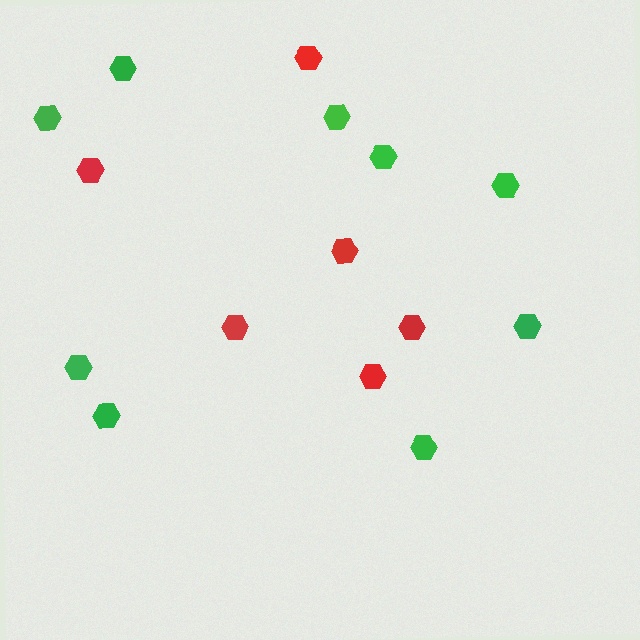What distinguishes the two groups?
There are 2 groups: one group of red hexagons (6) and one group of green hexagons (9).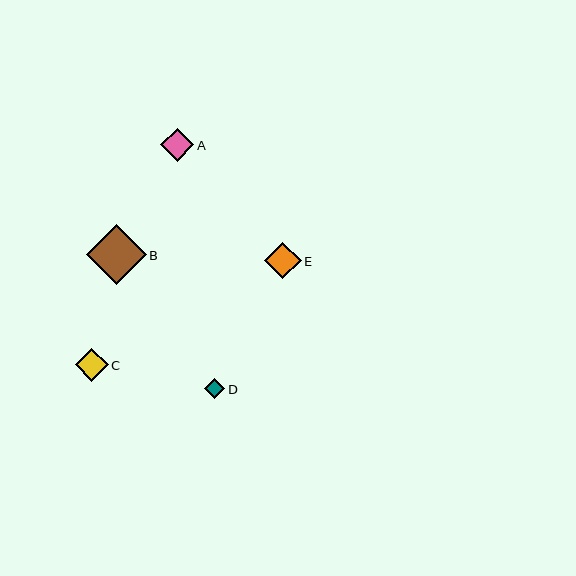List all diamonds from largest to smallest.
From largest to smallest: B, E, A, C, D.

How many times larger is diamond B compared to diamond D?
Diamond B is approximately 2.9 times the size of diamond D.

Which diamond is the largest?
Diamond B is the largest with a size of approximately 59 pixels.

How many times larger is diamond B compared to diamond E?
Diamond B is approximately 1.6 times the size of diamond E.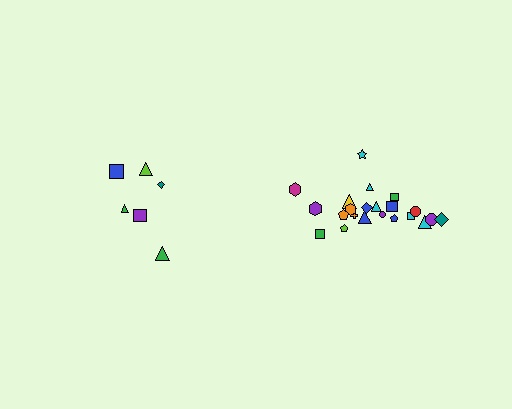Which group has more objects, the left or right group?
The right group.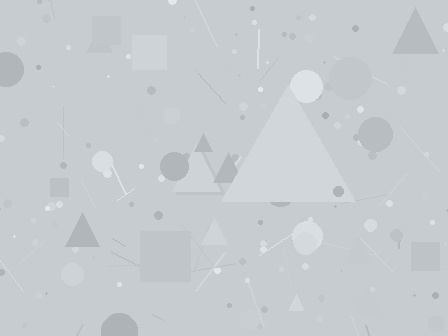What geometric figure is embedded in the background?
A triangle is embedded in the background.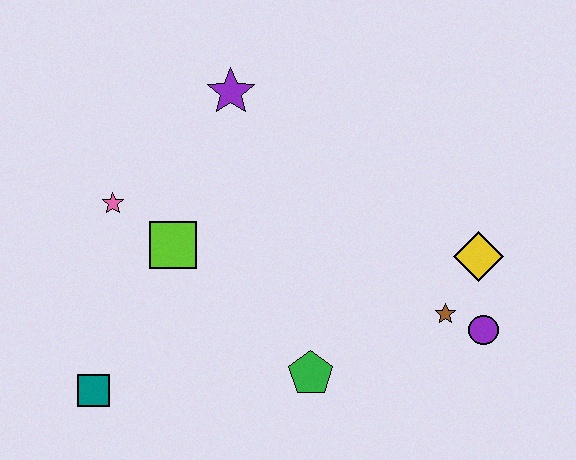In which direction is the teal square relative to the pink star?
The teal square is below the pink star.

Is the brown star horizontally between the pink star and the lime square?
No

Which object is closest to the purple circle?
The brown star is closest to the purple circle.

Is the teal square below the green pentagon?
Yes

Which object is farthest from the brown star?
The teal square is farthest from the brown star.